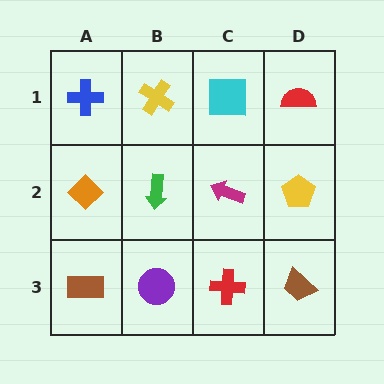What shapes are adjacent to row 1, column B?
A green arrow (row 2, column B), a blue cross (row 1, column A), a cyan square (row 1, column C).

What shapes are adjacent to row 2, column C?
A cyan square (row 1, column C), a red cross (row 3, column C), a green arrow (row 2, column B), a yellow pentagon (row 2, column D).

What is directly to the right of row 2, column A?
A green arrow.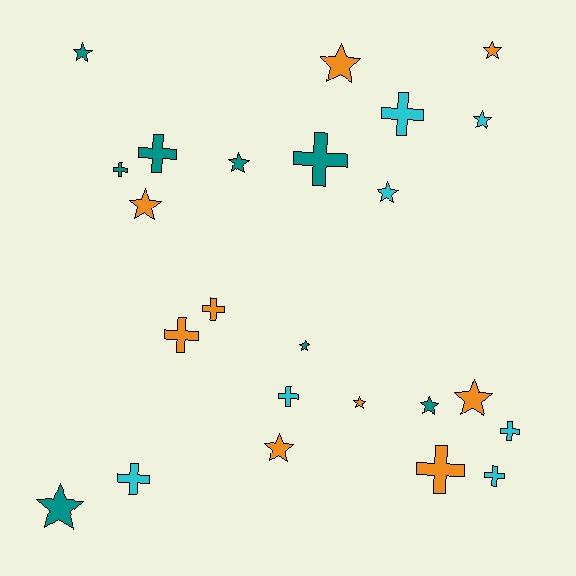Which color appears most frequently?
Orange, with 9 objects.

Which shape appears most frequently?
Star, with 13 objects.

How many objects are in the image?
There are 24 objects.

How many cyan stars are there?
There are 2 cyan stars.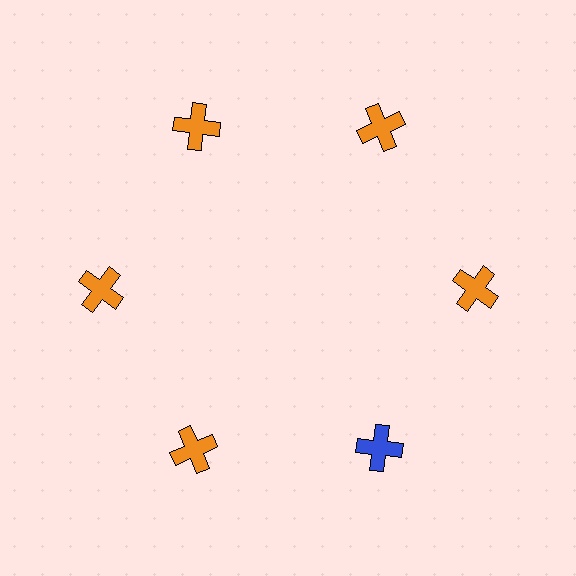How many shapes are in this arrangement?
There are 6 shapes arranged in a ring pattern.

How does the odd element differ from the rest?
It has a different color: blue instead of orange.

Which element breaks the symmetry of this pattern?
The blue cross at roughly the 5 o'clock position breaks the symmetry. All other shapes are orange crosses.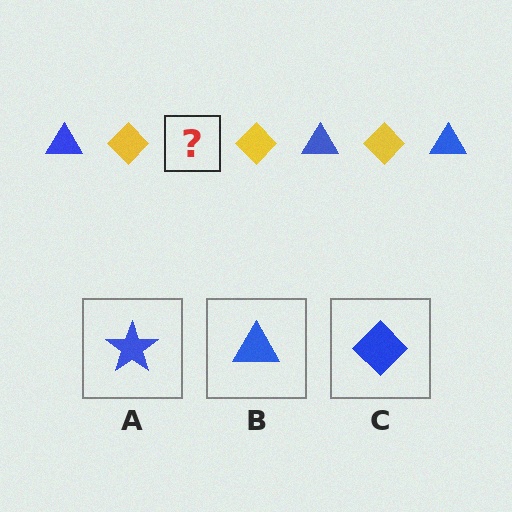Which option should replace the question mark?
Option B.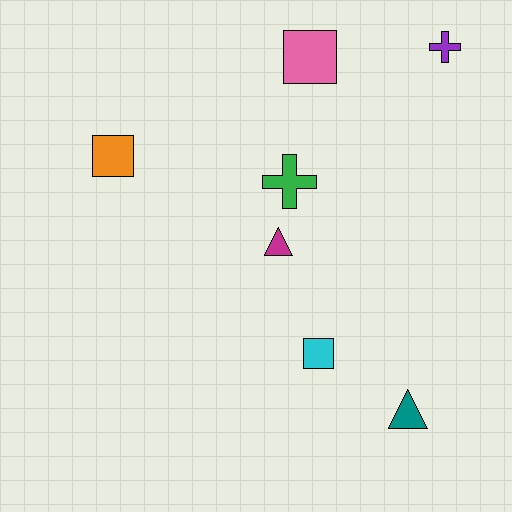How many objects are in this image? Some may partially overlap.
There are 7 objects.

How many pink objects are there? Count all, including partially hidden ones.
There is 1 pink object.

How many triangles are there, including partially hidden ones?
There are 2 triangles.